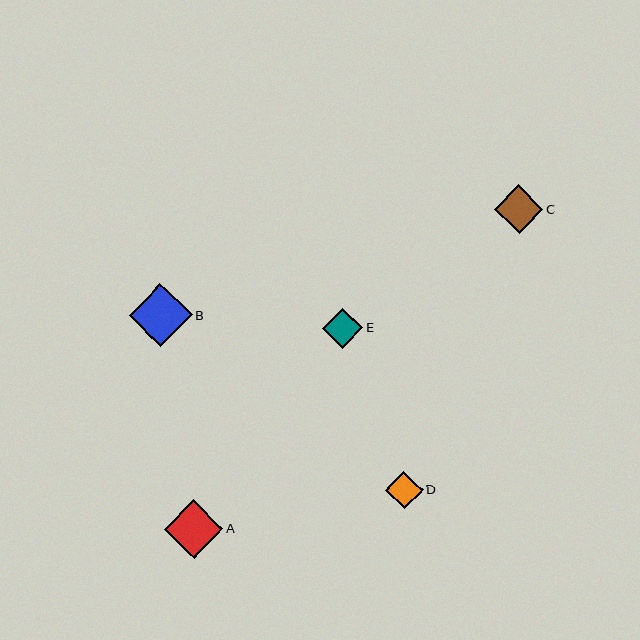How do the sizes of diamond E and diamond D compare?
Diamond E and diamond D are approximately the same size.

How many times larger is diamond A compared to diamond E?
Diamond A is approximately 1.4 times the size of diamond E.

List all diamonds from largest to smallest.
From largest to smallest: B, A, C, E, D.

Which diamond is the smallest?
Diamond D is the smallest with a size of approximately 38 pixels.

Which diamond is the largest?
Diamond B is the largest with a size of approximately 63 pixels.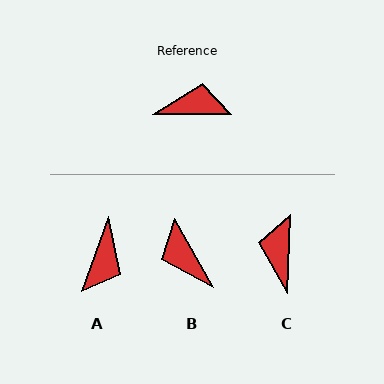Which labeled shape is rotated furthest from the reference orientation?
B, about 119 degrees away.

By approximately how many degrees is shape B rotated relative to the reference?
Approximately 119 degrees counter-clockwise.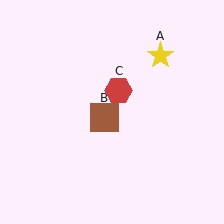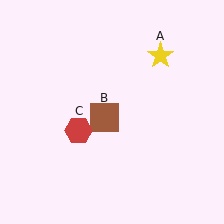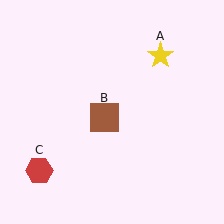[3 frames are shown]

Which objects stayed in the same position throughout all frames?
Yellow star (object A) and brown square (object B) remained stationary.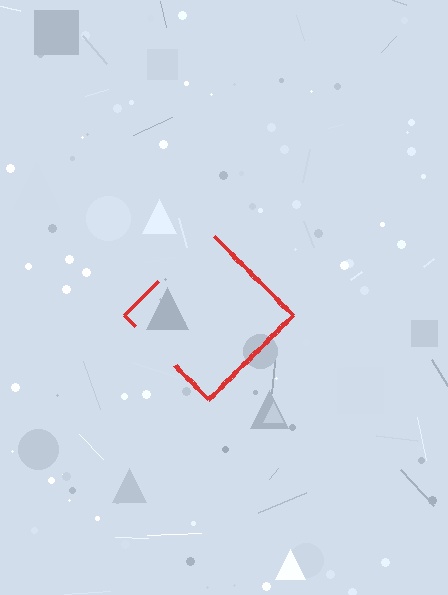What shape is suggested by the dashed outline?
The dashed outline suggests a diamond.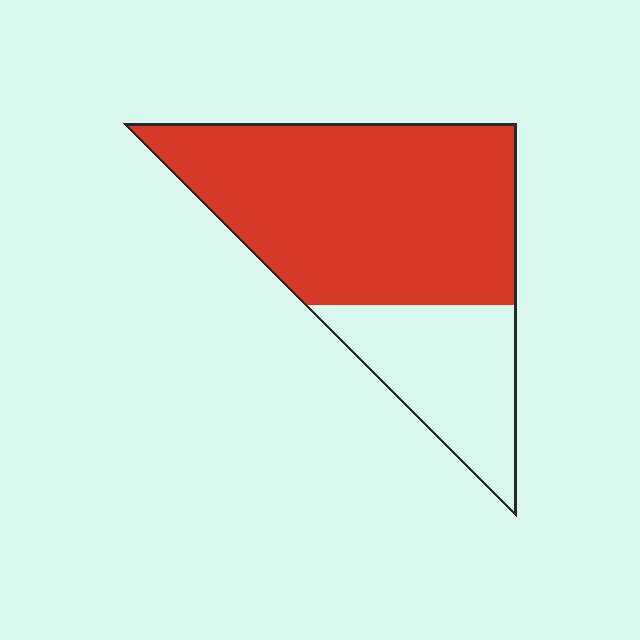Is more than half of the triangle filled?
Yes.